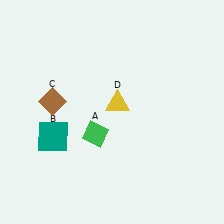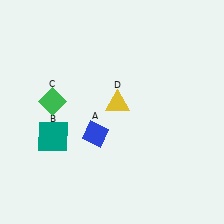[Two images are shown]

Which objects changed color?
A changed from green to blue. C changed from brown to green.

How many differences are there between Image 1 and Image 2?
There are 2 differences between the two images.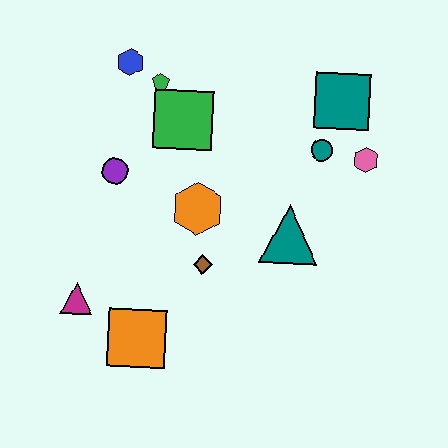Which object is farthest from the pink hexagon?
The magenta triangle is farthest from the pink hexagon.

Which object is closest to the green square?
The green pentagon is closest to the green square.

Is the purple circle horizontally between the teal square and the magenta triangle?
Yes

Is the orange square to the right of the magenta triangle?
Yes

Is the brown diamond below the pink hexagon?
Yes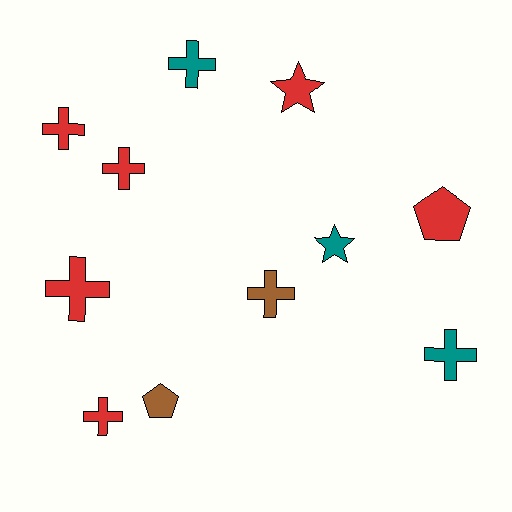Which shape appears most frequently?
Cross, with 7 objects.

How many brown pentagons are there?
There is 1 brown pentagon.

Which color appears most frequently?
Red, with 6 objects.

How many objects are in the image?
There are 11 objects.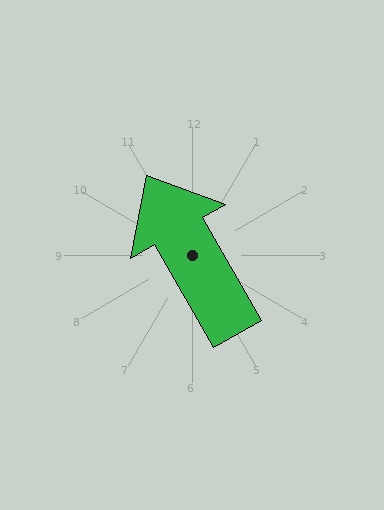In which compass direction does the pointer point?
Northwest.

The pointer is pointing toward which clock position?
Roughly 11 o'clock.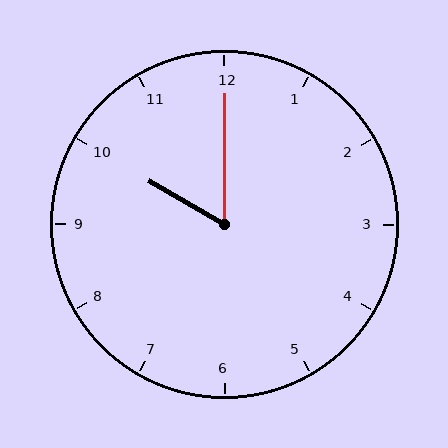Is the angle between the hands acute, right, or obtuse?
It is acute.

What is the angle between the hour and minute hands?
Approximately 60 degrees.